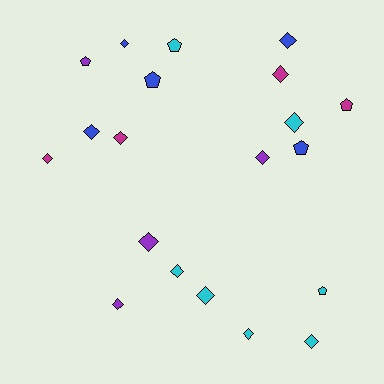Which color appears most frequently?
Cyan, with 7 objects.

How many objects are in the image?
There are 20 objects.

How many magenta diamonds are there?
There are 3 magenta diamonds.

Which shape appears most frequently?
Diamond, with 14 objects.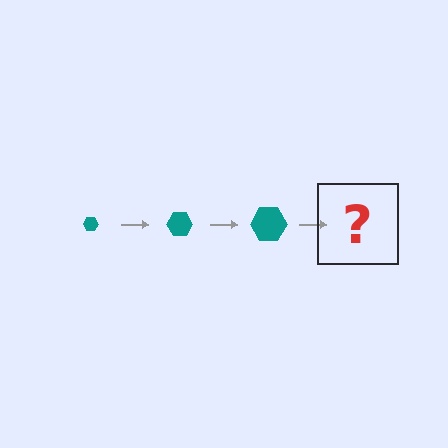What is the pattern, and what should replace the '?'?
The pattern is that the hexagon gets progressively larger each step. The '?' should be a teal hexagon, larger than the previous one.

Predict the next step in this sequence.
The next step is a teal hexagon, larger than the previous one.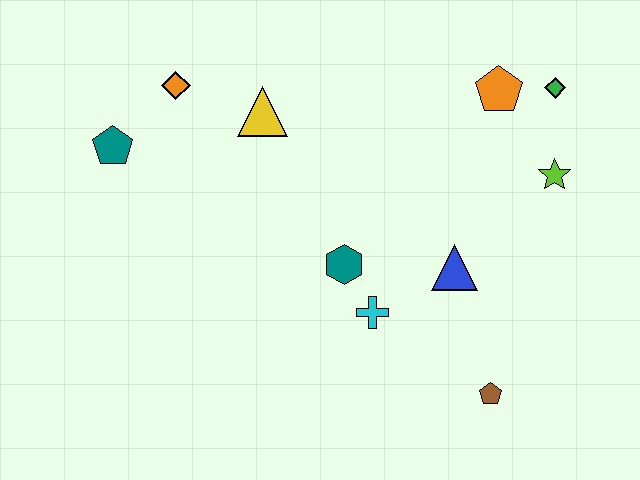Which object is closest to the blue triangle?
The cyan cross is closest to the blue triangle.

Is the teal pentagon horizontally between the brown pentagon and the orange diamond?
No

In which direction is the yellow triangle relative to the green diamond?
The yellow triangle is to the left of the green diamond.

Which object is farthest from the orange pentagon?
The teal pentagon is farthest from the orange pentagon.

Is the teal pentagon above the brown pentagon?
Yes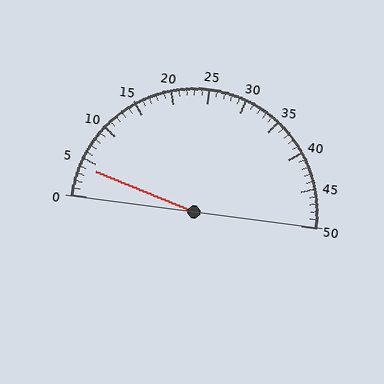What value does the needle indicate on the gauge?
The needle indicates approximately 4.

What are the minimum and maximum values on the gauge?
The gauge ranges from 0 to 50.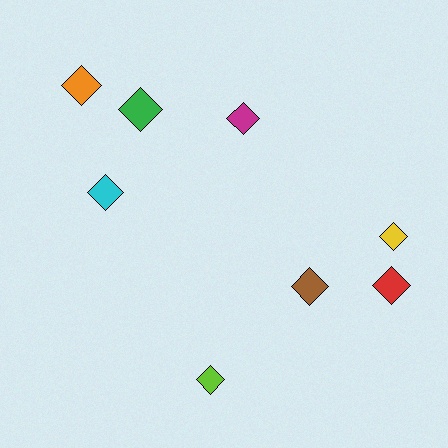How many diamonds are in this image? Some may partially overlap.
There are 8 diamonds.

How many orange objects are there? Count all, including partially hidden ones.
There is 1 orange object.